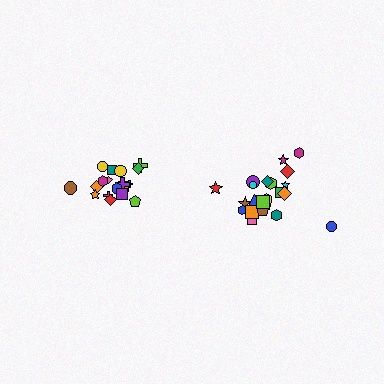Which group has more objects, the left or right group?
The right group.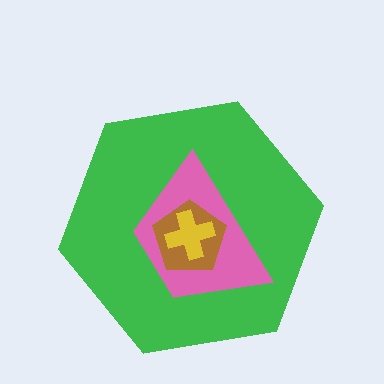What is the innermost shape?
The yellow cross.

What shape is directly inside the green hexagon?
The pink trapezoid.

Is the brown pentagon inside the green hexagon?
Yes.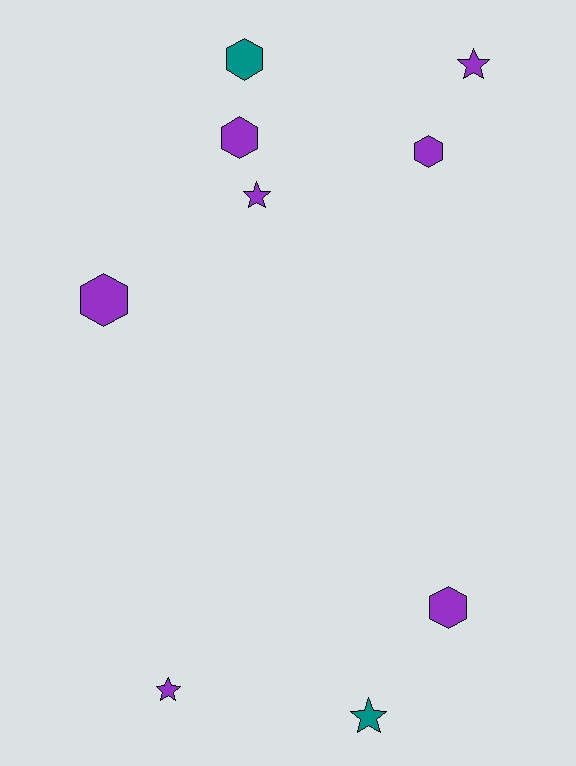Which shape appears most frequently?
Hexagon, with 5 objects.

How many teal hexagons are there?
There is 1 teal hexagon.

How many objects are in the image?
There are 9 objects.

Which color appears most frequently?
Purple, with 7 objects.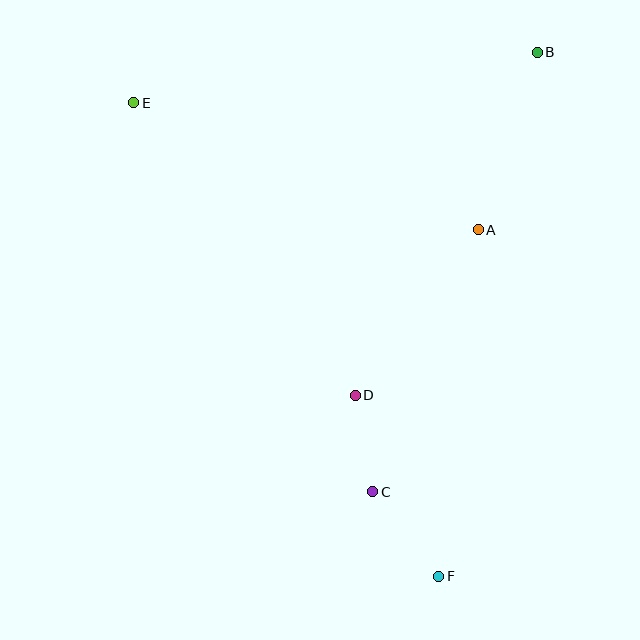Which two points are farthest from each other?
Points E and F are farthest from each other.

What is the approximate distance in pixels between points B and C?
The distance between B and C is approximately 469 pixels.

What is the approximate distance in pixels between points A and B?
The distance between A and B is approximately 187 pixels.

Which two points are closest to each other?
Points C and D are closest to each other.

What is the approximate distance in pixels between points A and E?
The distance between A and E is approximately 367 pixels.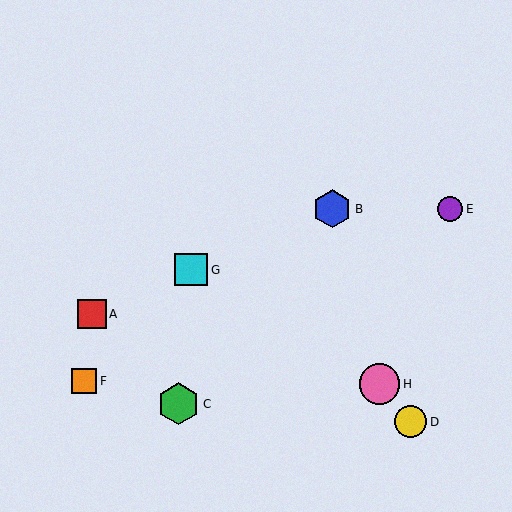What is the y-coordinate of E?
Object E is at y≈209.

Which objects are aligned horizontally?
Objects B, E are aligned horizontally.